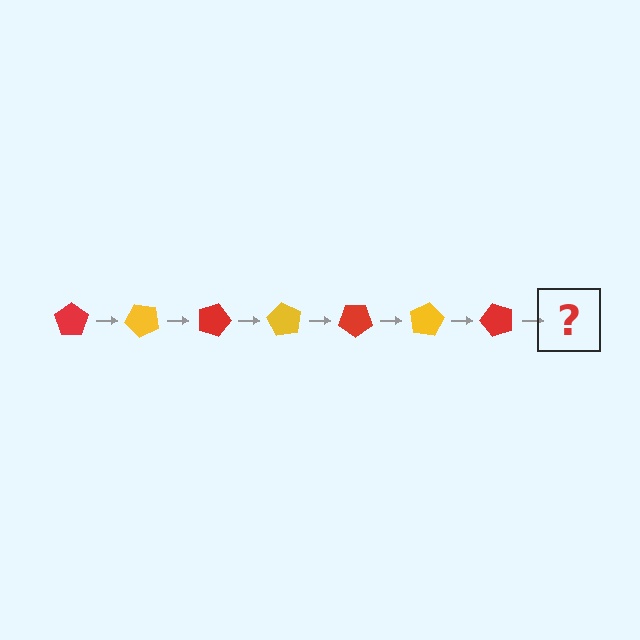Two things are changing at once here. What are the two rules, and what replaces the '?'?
The two rules are that it rotates 45 degrees each step and the color cycles through red and yellow. The '?' should be a yellow pentagon, rotated 315 degrees from the start.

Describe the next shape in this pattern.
It should be a yellow pentagon, rotated 315 degrees from the start.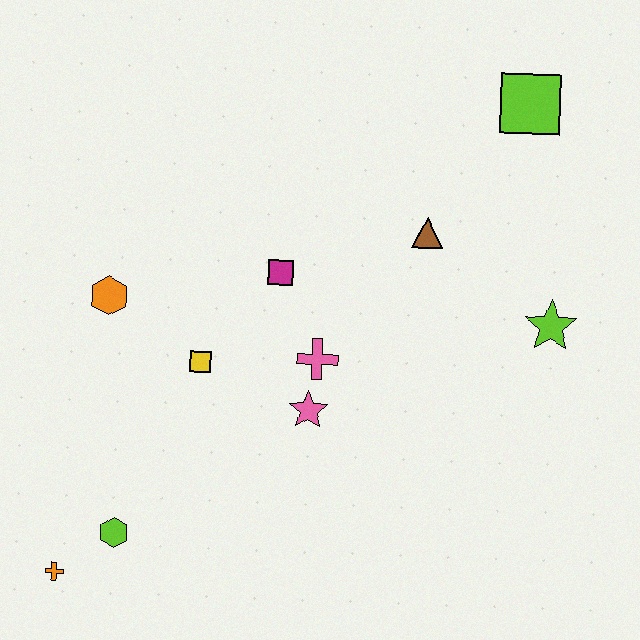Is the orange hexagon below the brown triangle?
Yes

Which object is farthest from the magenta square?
The orange cross is farthest from the magenta square.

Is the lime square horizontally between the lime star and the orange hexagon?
Yes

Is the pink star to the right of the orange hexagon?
Yes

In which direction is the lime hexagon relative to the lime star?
The lime hexagon is to the left of the lime star.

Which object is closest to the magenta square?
The pink cross is closest to the magenta square.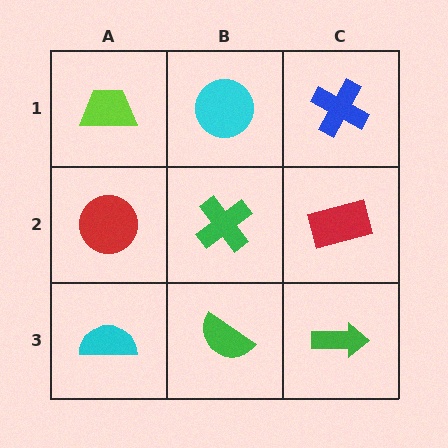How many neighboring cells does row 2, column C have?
3.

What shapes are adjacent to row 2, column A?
A lime trapezoid (row 1, column A), a cyan semicircle (row 3, column A), a green cross (row 2, column B).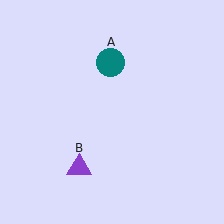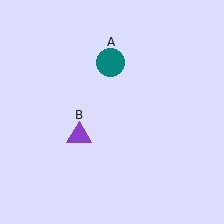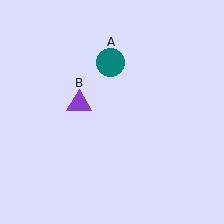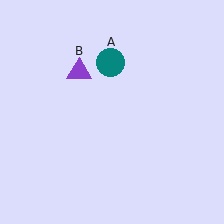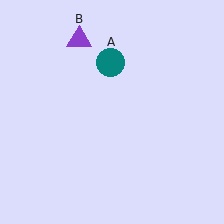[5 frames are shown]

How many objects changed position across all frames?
1 object changed position: purple triangle (object B).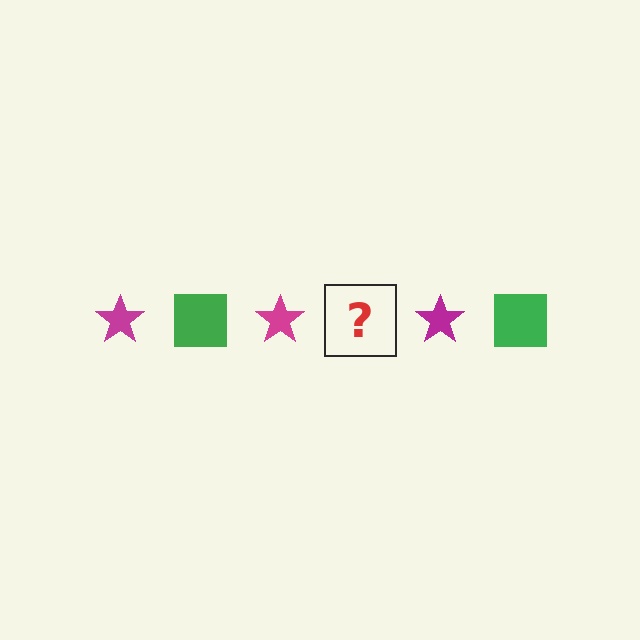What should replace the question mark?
The question mark should be replaced with a green square.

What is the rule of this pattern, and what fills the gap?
The rule is that the pattern alternates between magenta star and green square. The gap should be filled with a green square.